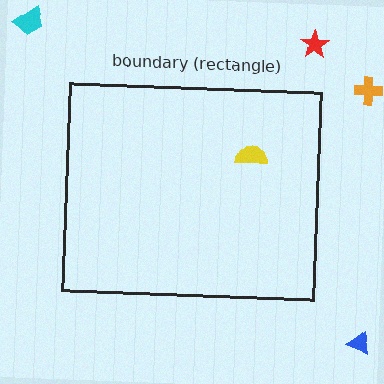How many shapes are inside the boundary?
1 inside, 4 outside.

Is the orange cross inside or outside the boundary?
Outside.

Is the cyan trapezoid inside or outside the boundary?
Outside.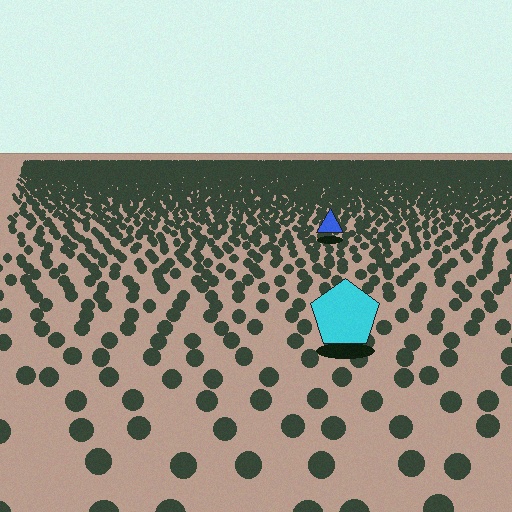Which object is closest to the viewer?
The cyan pentagon is closest. The texture marks near it are larger and more spread out.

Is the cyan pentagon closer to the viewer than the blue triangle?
Yes. The cyan pentagon is closer — you can tell from the texture gradient: the ground texture is coarser near it.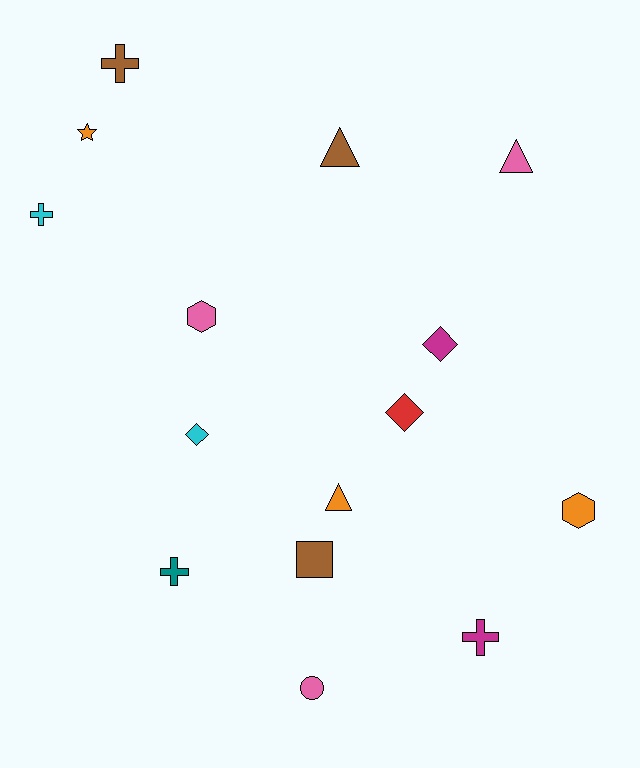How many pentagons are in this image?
There are no pentagons.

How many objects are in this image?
There are 15 objects.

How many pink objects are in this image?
There are 3 pink objects.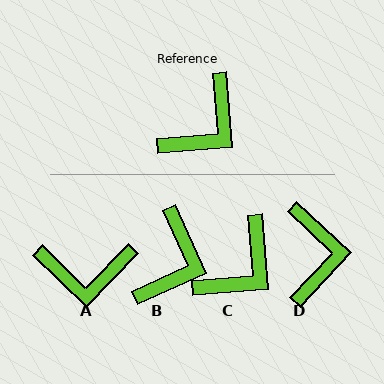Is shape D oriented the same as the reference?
No, it is off by about 42 degrees.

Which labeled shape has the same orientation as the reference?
C.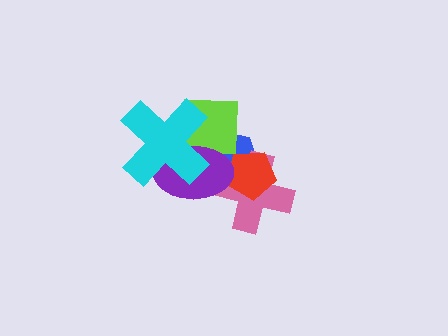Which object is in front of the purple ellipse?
The cyan cross is in front of the purple ellipse.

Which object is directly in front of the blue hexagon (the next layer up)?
The lime square is directly in front of the blue hexagon.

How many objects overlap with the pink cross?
3 objects overlap with the pink cross.